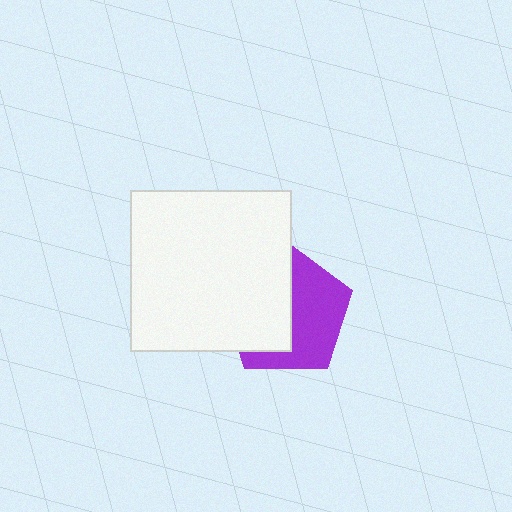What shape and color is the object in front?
The object in front is a white square.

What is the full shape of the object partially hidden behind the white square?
The partially hidden object is a purple pentagon.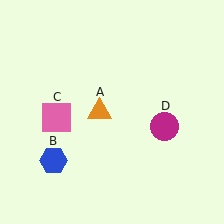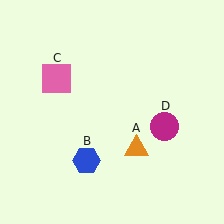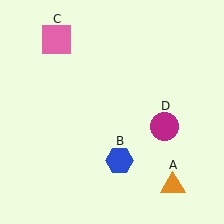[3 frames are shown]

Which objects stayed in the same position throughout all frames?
Magenta circle (object D) remained stationary.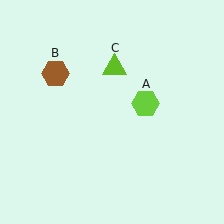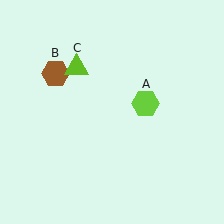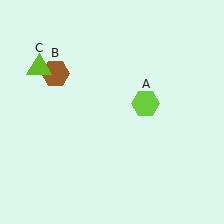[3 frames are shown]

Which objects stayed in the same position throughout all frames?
Lime hexagon (object A) and brown hexagon (object B) remained stationary.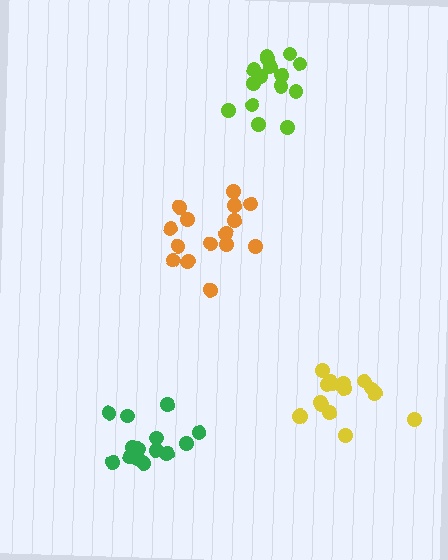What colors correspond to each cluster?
The clusters are colored: orange, green, yellow, lime.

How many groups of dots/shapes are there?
There are 4 groups.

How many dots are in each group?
Group 1: 15 dots, Group 2: 14 dots, Group 3: 18 dots, Group 4: 15 dots (62 total).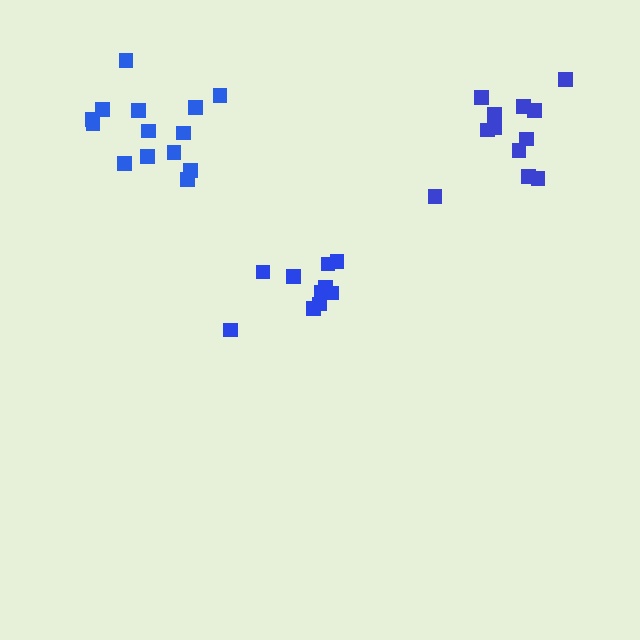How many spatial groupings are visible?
There are 3 spatial groupings.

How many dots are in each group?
Group 1: 10 dots, Group 2: 12 dots, Group 3: 14 dots (36 total).